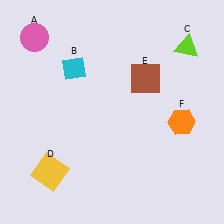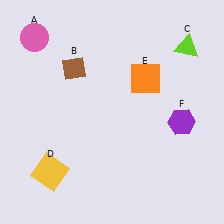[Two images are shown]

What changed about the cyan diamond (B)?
In Image 1, B is cyan. In Image 2, it changed to brown.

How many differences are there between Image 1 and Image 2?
There are 3 differences between the two images.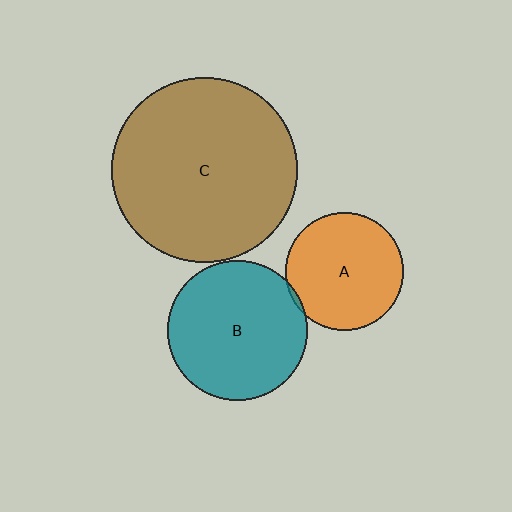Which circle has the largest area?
Circle C (brown).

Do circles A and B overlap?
Yes.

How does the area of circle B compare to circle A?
Approximately 1.4 times.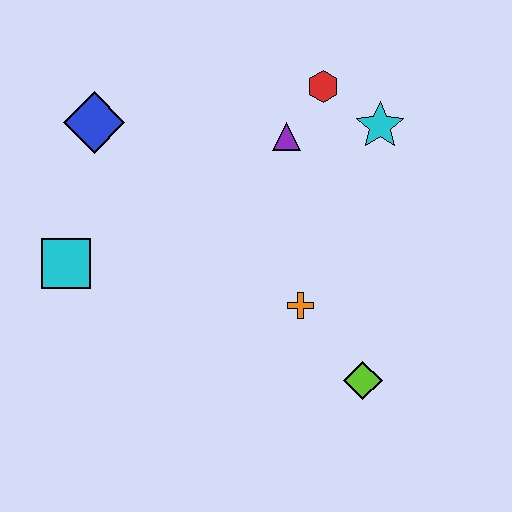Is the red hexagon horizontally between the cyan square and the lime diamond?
Yes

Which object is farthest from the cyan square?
The cyan star is farthest from the cyan square.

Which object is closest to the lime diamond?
The orange cross is closest to the lime diamond.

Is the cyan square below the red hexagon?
Yes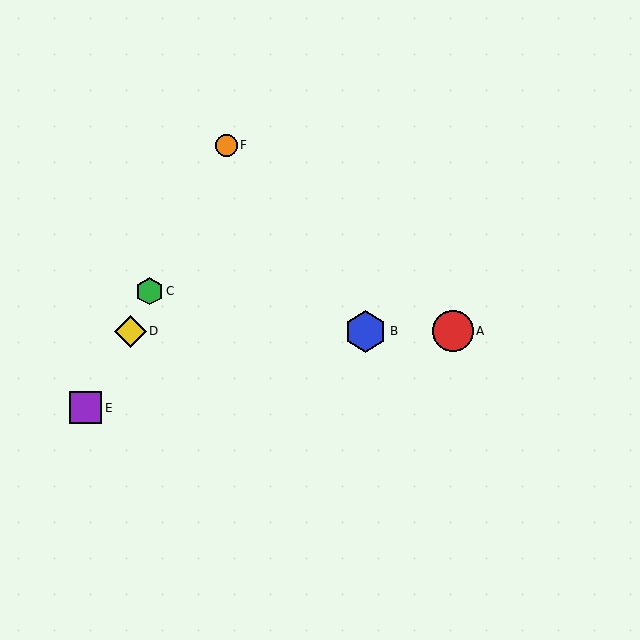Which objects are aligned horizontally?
Objects A, B, D are aligned horizontally.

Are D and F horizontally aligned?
No, D is at y≈331 and F is at y≈145.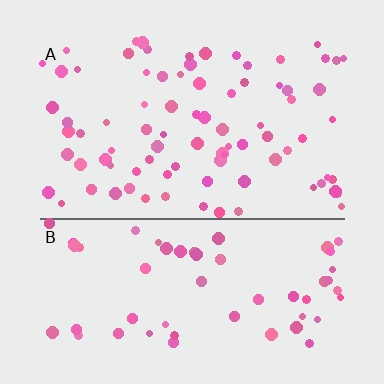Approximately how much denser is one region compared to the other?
Approximately 1.4× — region A over region B.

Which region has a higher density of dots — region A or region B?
A (the top).